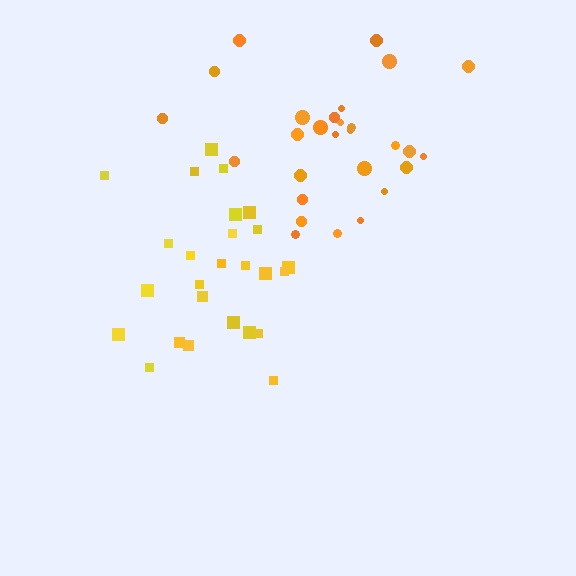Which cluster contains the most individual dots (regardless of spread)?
Orange (28).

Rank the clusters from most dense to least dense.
yellow, orange.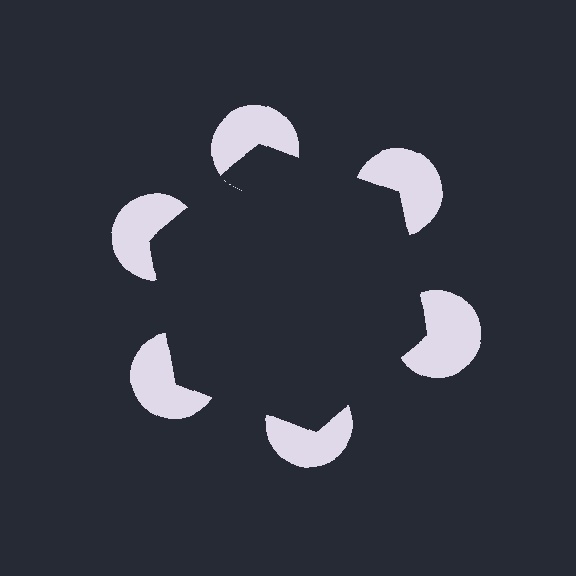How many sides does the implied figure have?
6 sides.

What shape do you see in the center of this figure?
An illusory hexagon — its edges are inferred from the aligned wedge cuts in the pac-man discs, not physically drawn.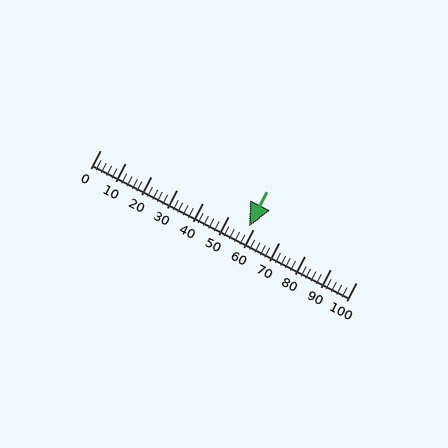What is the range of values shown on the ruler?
The ruler shows values from 0 to 100.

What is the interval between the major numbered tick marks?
The major tick marks are spaced 10 units apart.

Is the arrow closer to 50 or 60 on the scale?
The arrow is closer to 60.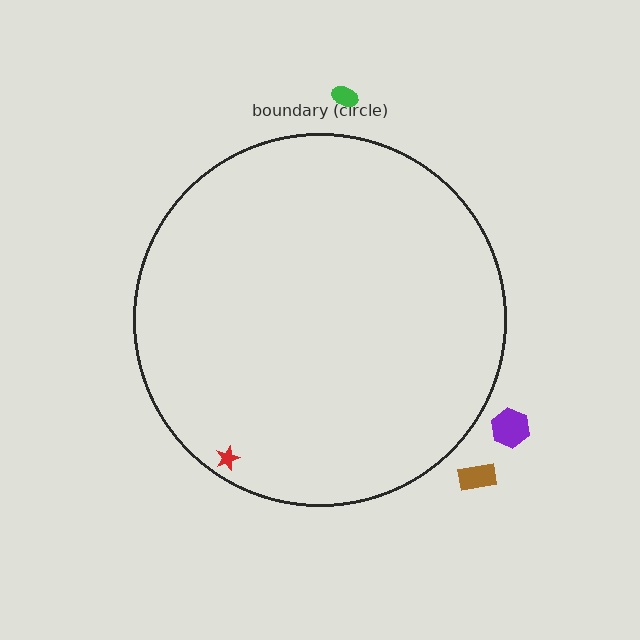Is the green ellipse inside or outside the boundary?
Outside.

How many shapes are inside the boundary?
1 inside, 3 outside.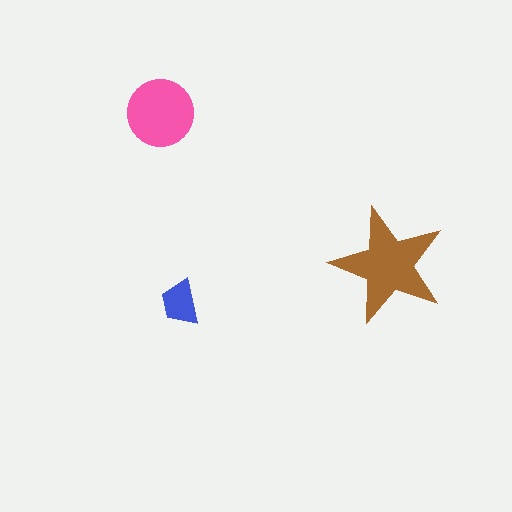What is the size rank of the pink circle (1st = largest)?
2nd.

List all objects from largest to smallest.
The brown star, the pink circle, the blue trapezoid.